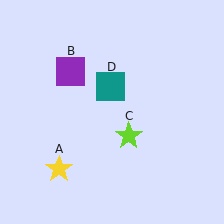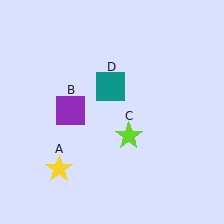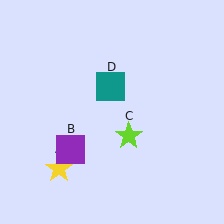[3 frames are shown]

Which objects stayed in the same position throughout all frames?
Yellow star (object A) and lime star (object C) and teal square (object D) remained stationary.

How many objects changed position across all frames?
1 object changed position: purple square (object B).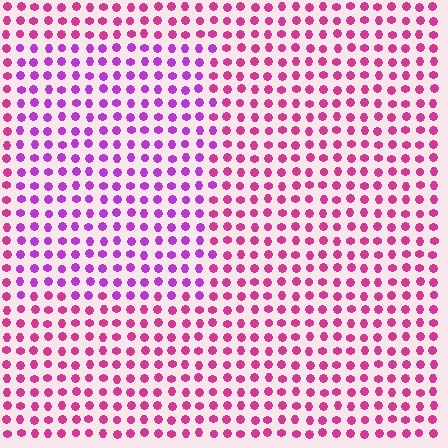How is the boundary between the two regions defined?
The boundary is defined purely by a slight shift in hue (about 34 degrees). Spacing, size, and orientation are identical on both sides.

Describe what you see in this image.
The image is filled with small magenta elements in a uniform arrangement. A rectangle-shaped region is visible where the elements are tinted to a slightly different hue, forming a subtle color boundary.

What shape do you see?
I see a rectangle.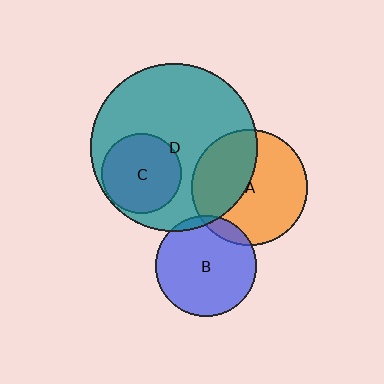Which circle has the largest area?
Circle D (teal).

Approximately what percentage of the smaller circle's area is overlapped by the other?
Approximately 100%.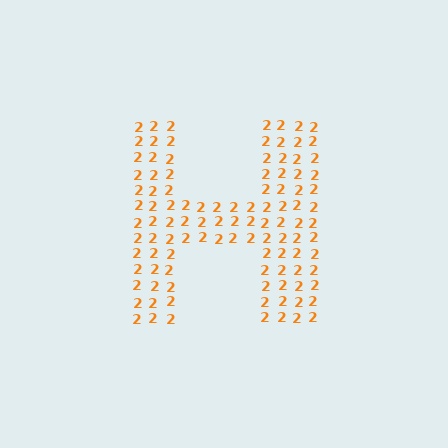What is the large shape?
The large shape is the letter H.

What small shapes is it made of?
It is made of small digit 2's.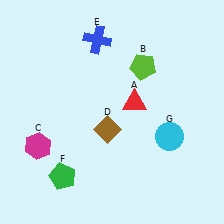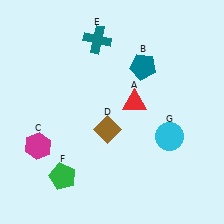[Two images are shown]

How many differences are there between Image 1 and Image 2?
There are 2 differences between the two images.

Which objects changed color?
B changed from lime to teal. E changed from blue to teal.